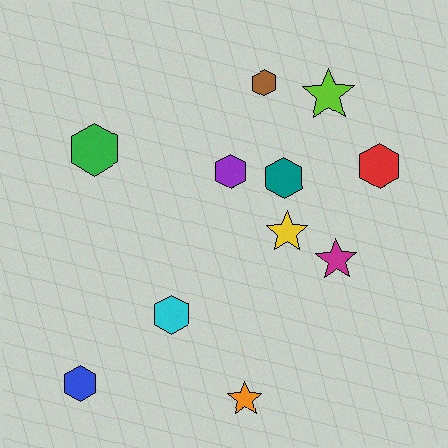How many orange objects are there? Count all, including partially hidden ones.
There is 1 orange object.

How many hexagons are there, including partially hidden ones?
There are 7 hexagons.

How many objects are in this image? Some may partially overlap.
There are 11 objects.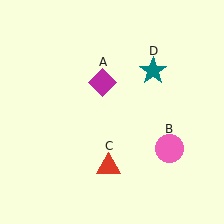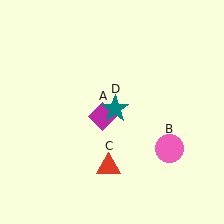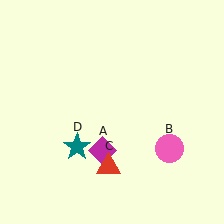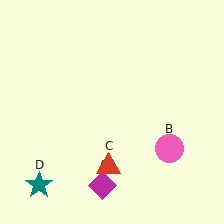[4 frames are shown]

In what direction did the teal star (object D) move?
The teal star (object D) moved down and to the left.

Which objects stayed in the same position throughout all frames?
Pink circle (object B) and red triangle (object C) remained stationary.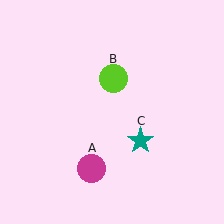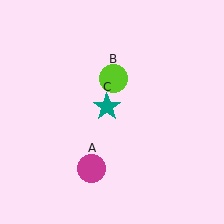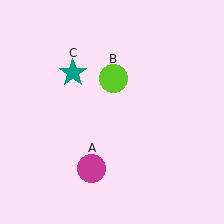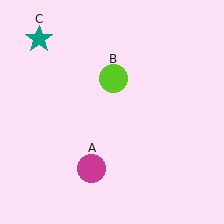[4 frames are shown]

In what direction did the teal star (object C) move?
The teal star (object C) moved up and to the left.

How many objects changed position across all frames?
1 object changed position: teal star (object C).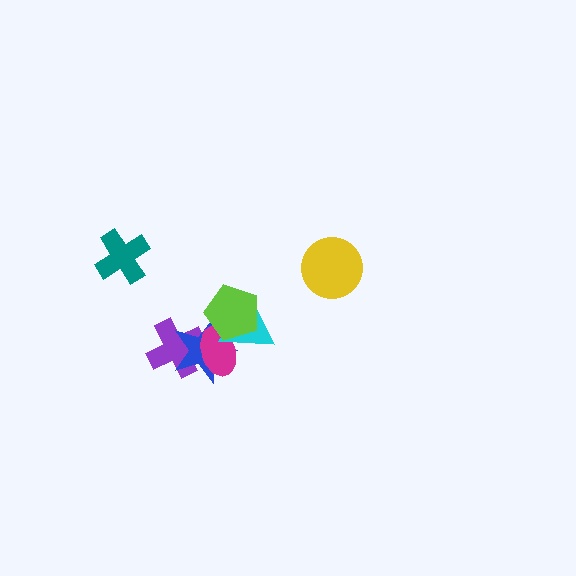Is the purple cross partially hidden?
Yes, it is partially covered by another shape.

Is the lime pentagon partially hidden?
No, no other shape covers it.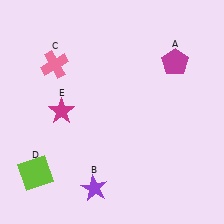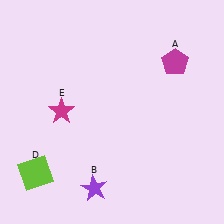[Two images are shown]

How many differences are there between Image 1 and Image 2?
There is 1 difference between the two images.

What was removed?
The pink cross (C) was removed in Image 2.